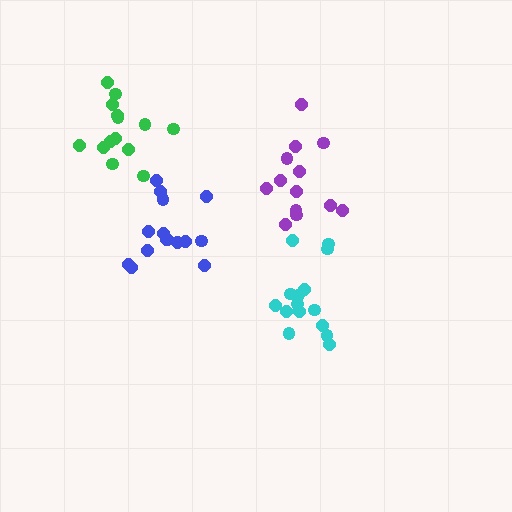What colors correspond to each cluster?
The clusters are colored: green, cyan, purple, blue.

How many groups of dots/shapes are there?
There are 4 groups.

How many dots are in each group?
Group 1: 14 dots, Group 2: 15 dots, Group 3: 13 dots, Group 4: 15 dots (57 total).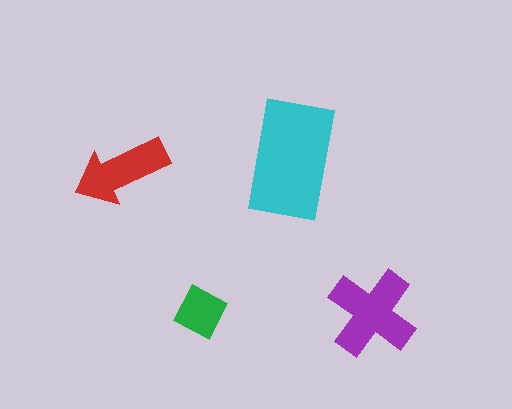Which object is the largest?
The cyan rectangle.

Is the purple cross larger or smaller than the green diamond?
Larger.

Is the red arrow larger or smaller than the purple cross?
Smaller.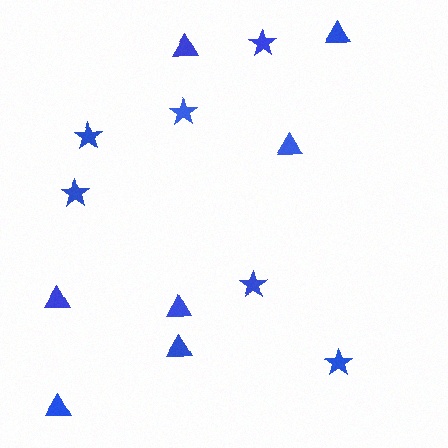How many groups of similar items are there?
There are 2 groups: one group of stars (6) and one group of triangles (7).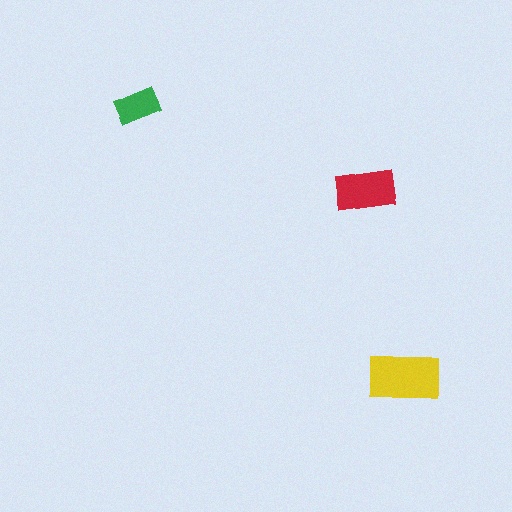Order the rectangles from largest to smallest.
the yellow one, the red one, the green one.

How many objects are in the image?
There are 3 objects in the image.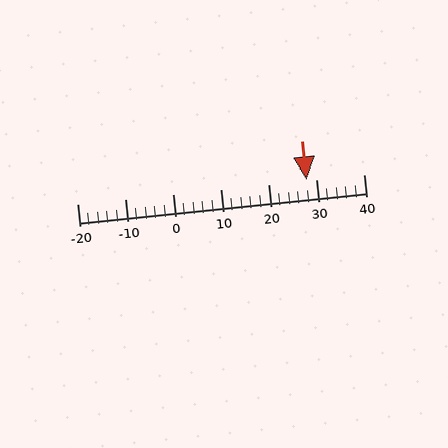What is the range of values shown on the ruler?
The ruler shows values from -20 to 40.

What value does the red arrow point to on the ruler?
The red arrow points to approximately 28.